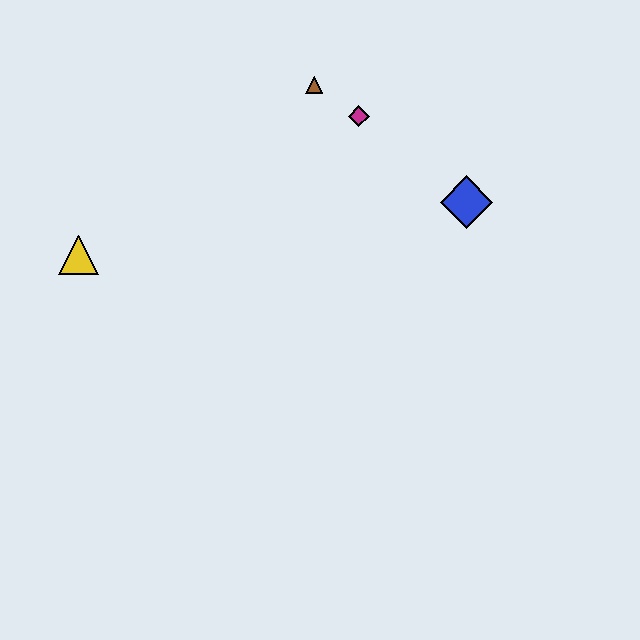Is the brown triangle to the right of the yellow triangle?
Yes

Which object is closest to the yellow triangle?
The brown triangle is closest to the yellow triangle.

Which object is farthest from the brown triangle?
The yellow triangle is farthest from the brown triangle.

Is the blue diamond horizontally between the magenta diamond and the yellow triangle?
No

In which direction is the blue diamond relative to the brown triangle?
The blue diamond is to the right of the brown triangle.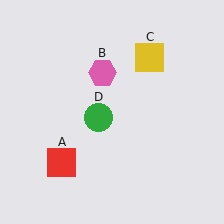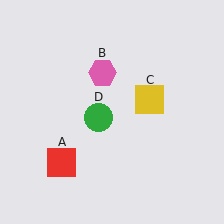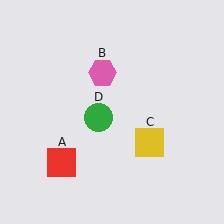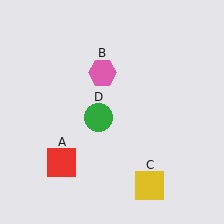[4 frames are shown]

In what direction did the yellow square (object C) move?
The yellow square (object C) moved down.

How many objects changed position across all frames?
1 object changed position: yellow square (object C).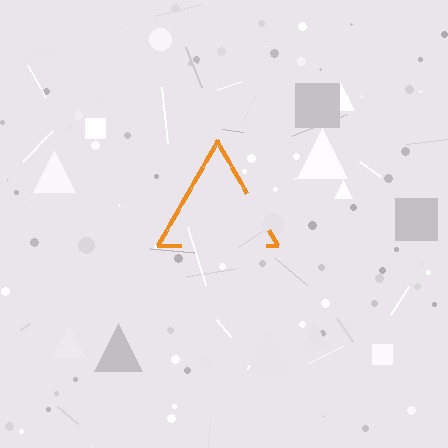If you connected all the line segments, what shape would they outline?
They would outline a triangle.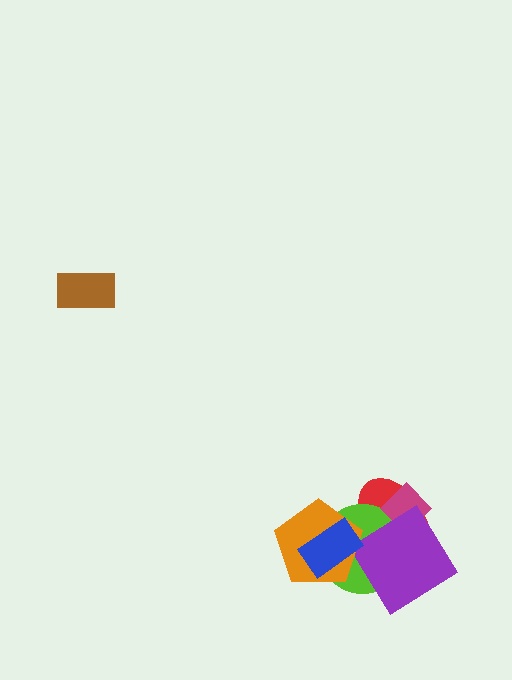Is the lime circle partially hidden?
Yes, it is partially covered by another shape.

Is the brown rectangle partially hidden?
No, no other shape covers it.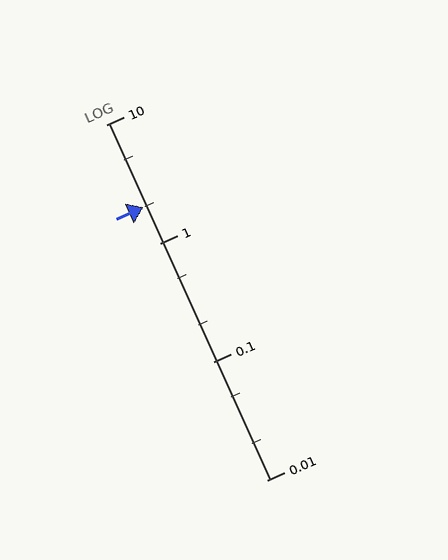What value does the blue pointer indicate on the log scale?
The pointer indicates approximately 2.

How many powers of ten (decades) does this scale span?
The scale spans 3 decades, from 0.01 to 10.